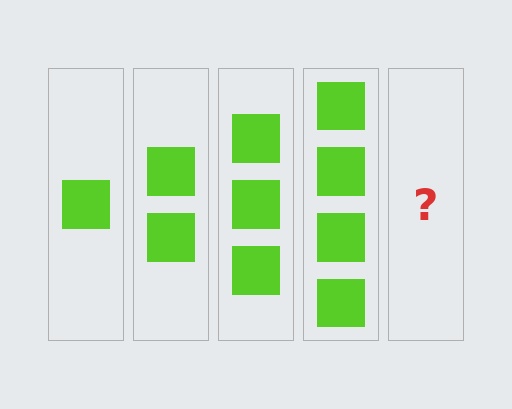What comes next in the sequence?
The next element should be 5 squares.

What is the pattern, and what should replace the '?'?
The pattern is that each step adds one more square. The '?' should be 5 squares.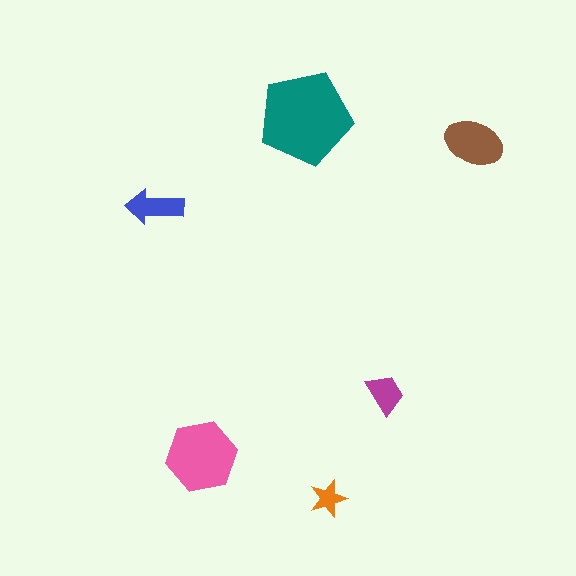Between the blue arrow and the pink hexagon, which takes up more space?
The pink hexagon.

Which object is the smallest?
The orange star.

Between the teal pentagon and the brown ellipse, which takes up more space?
The teal pentagon.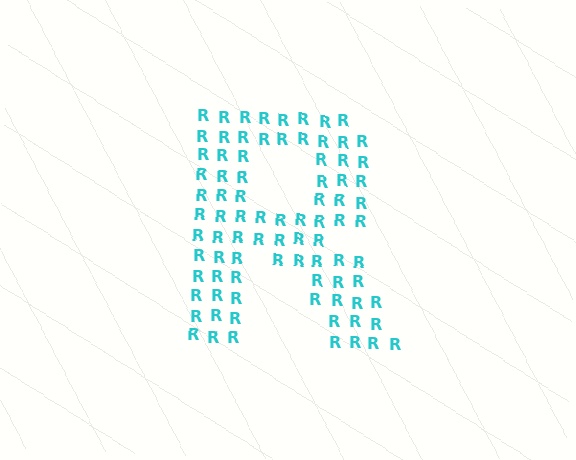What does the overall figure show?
The overall figure shows the letter R.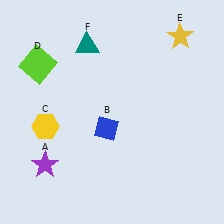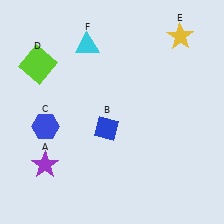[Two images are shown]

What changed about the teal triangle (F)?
In Image 1, F is teal. In Image 2, it changed to cyan.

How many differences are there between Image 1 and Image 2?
There are 2 differences between the two images.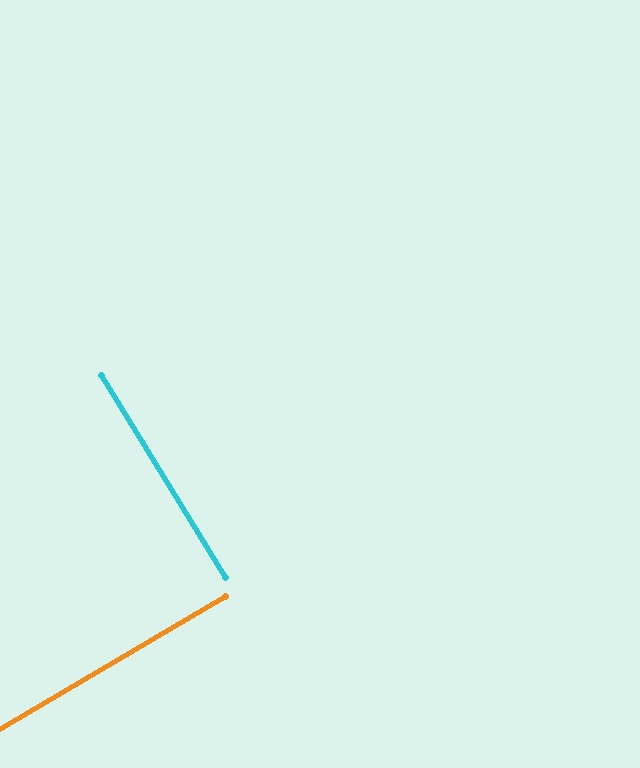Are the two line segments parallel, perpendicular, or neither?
Perpendicular — they meet at approximately 89°.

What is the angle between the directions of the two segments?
Approximately 89 degrees.